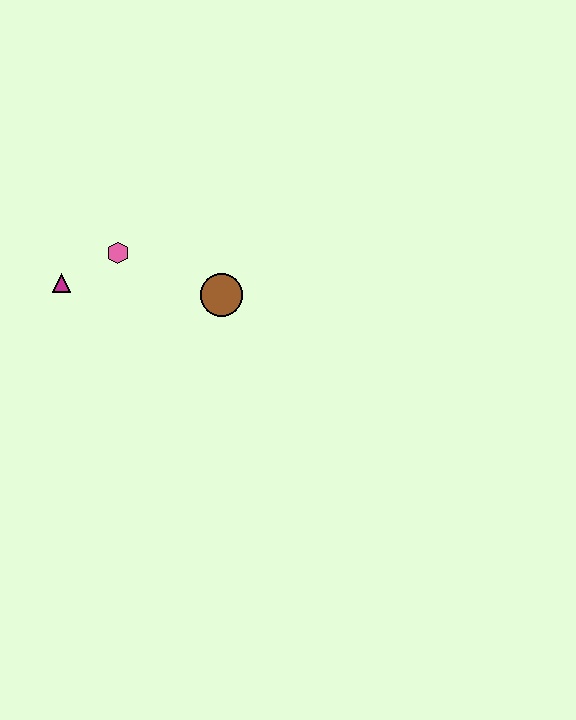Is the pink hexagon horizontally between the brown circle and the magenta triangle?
Yes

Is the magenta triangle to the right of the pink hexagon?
No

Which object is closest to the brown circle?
The pink hexagon is closest to the brown circle.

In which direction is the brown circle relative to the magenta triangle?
The brown circle is to the right of the magenta triangle.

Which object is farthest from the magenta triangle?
The brown circle is farthest from the magenta triangle.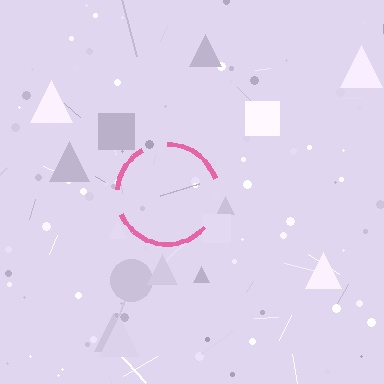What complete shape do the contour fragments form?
The contour fragments form a circle.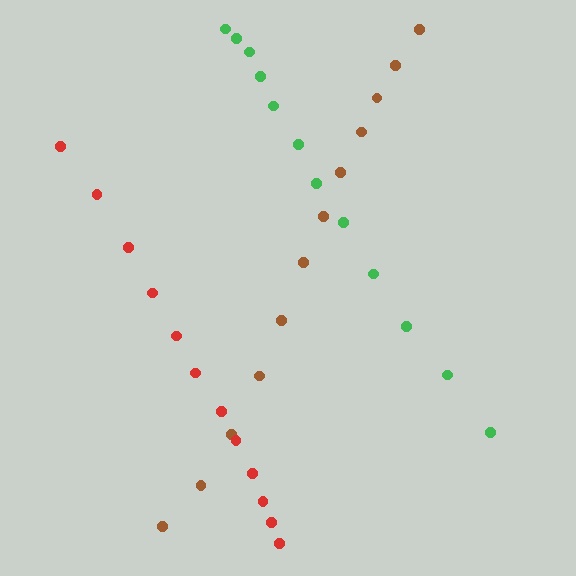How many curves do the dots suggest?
There are 3 distinct paths.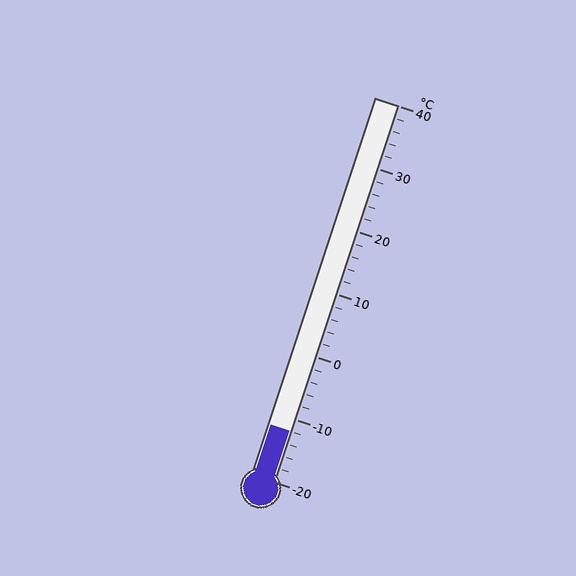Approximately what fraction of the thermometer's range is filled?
The thermometer is filled to approximately 15% of its range.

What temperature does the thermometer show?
The thermometer shows approximately -12°C.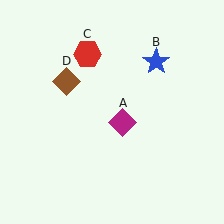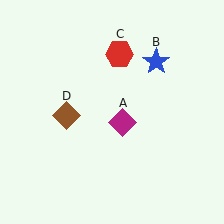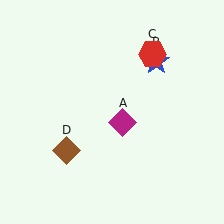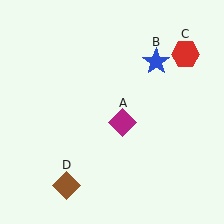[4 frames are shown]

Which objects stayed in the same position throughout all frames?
Magenta diamond (object A) and blue star (object B) remained stationary.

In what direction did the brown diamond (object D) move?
The brown diamond (object D) moved down.